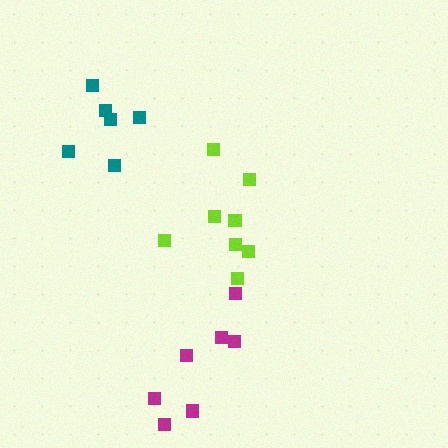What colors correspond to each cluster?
The clusters are colored: teal, lime, magenta.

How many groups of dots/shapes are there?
There are 3 groups.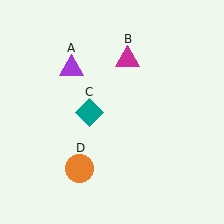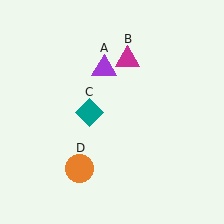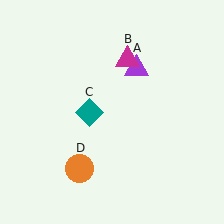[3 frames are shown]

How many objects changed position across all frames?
1 object changed position: purple triangle (object A).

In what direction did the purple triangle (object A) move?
The purple triangle (object A) moved right.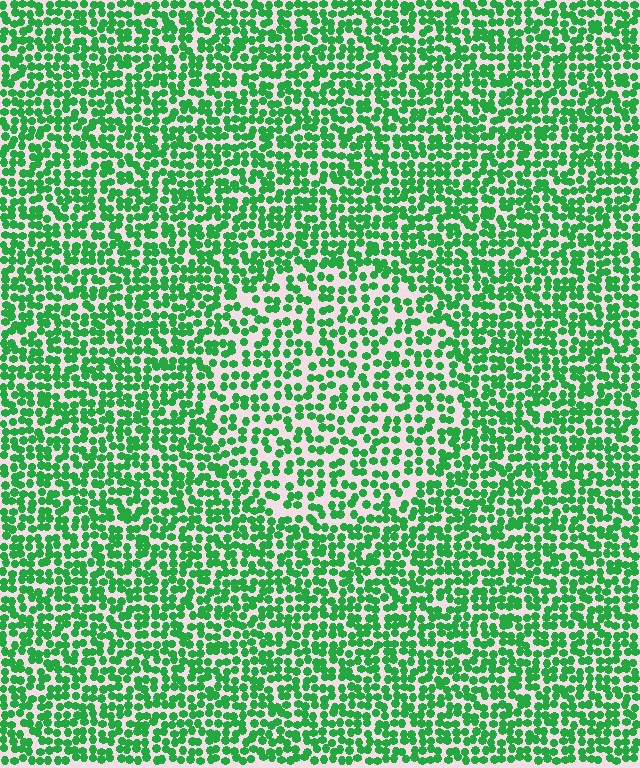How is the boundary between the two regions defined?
The boundary is defined by a change in element density (approximately 1.5x ratio). All elements are the same color, size, and shape.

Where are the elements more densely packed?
The elements are more densely packed outside the circle boundary.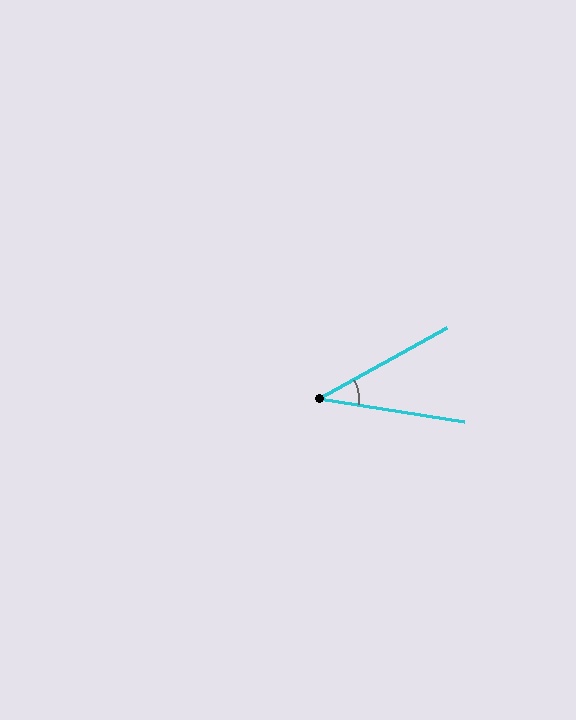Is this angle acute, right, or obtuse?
It is acute.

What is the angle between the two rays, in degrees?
Approximately 38 degrees.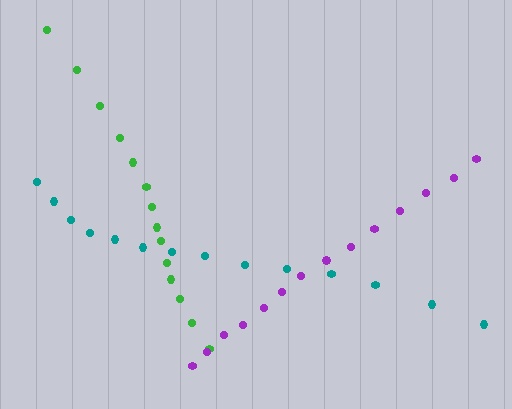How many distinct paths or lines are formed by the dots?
There are 3 distinct paths.